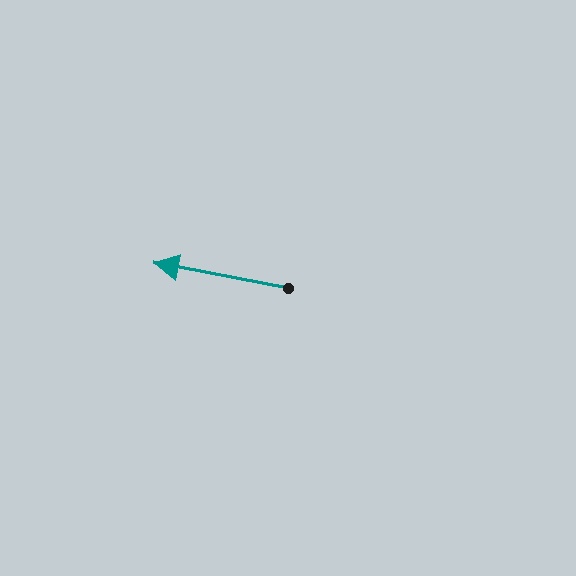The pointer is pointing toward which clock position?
Roughly 9 o'clock.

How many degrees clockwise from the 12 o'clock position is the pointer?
Approximately 281 degrees.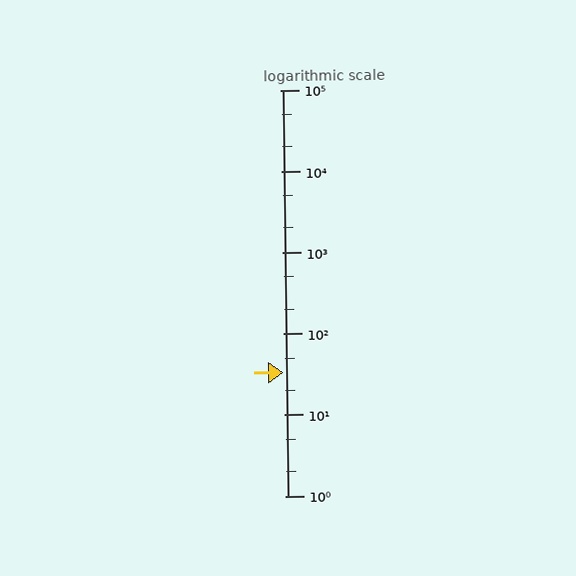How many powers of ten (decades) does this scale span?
The scale spans 5 decades, from 1 to 100000.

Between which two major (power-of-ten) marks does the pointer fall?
The pointer is between 10 and 100.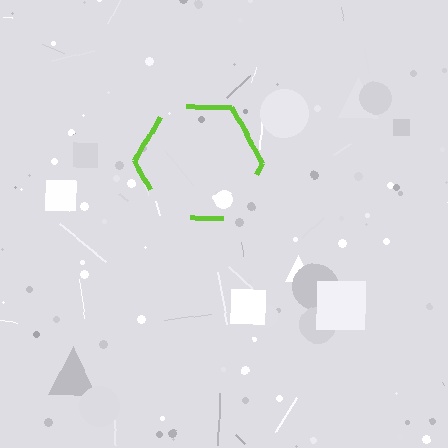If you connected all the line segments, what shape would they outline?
They would outline a hexagon.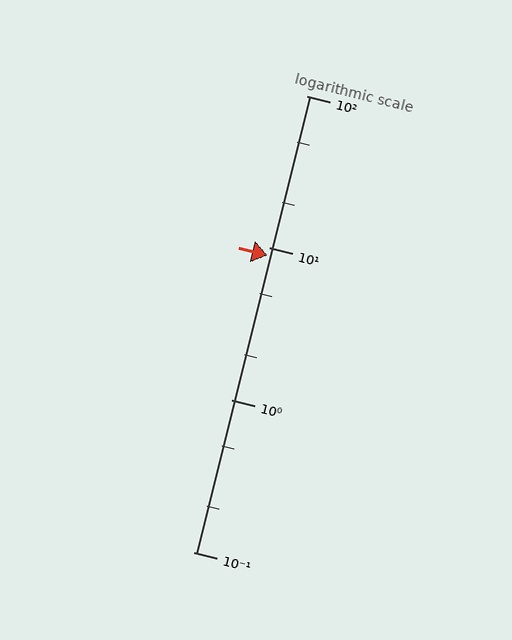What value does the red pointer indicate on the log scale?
The pointer indicates approximately 8.9.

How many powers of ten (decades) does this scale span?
The scale spans 3 decades, from 0.1 to 100.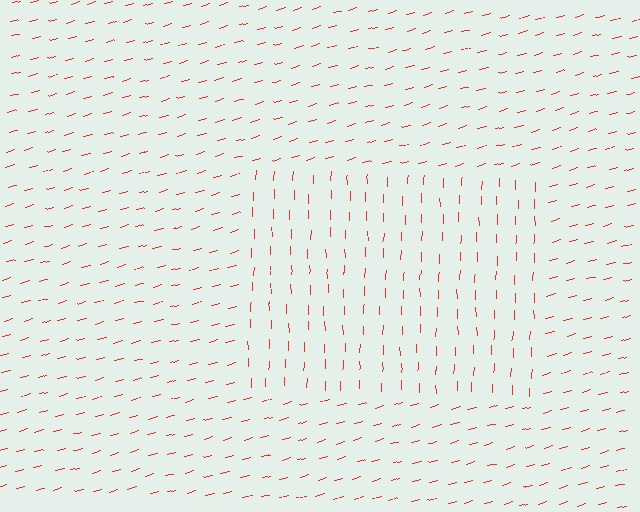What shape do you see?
I see a rectangle.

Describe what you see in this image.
The image is filled with small red line segments. A rectangle region in the image has lines oriented differently from the surrounding lines, creating a visible texture boundary.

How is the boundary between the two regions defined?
The boundary is defined purely by a change in line orientation (approximately 74 degrees difference). All lines are the same color and thickness.